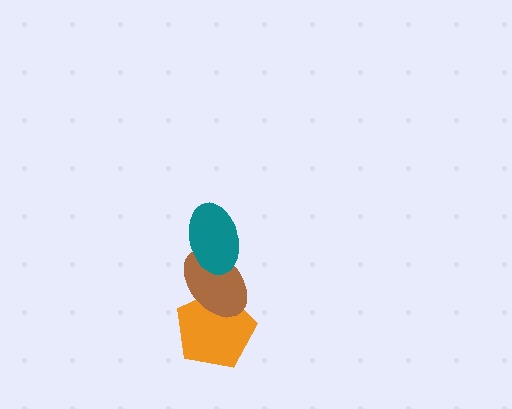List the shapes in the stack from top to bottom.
From top to bottom: the teal ellipse, the brown ellipse, the orange pentagon.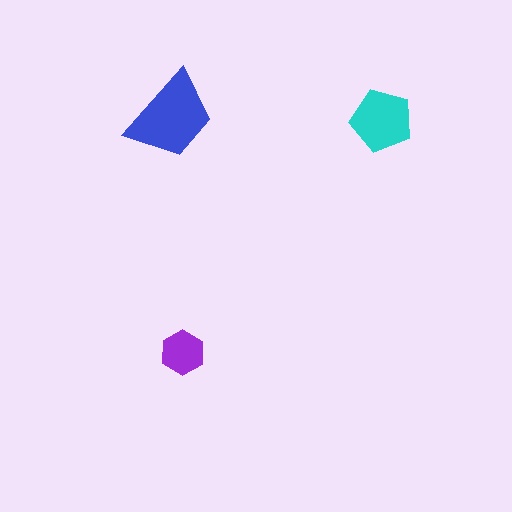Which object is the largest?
The blue trapezoid.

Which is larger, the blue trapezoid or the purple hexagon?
The blue trapezoid.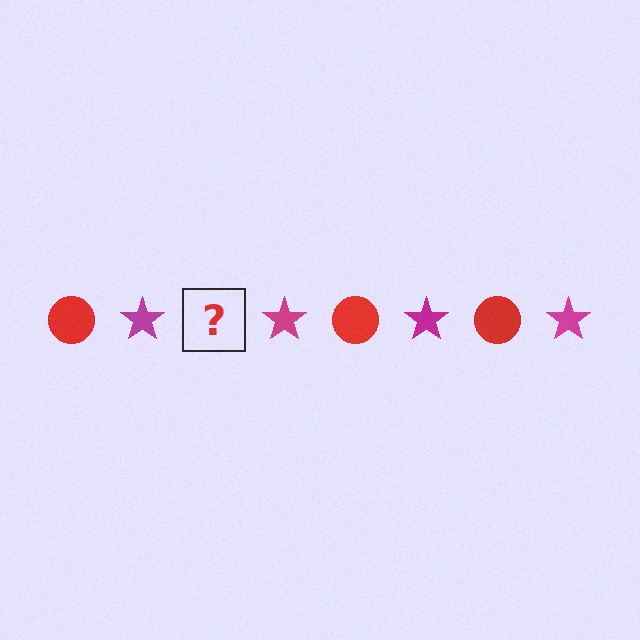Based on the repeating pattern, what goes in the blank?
The blank should be a red circle.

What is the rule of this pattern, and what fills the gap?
The rule is that the pattern alternates between red circle and magenta star. The gap should be filled with a red circle.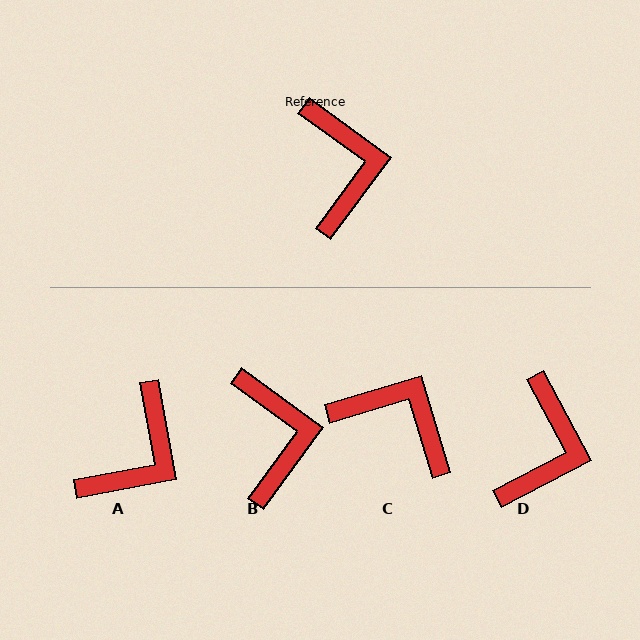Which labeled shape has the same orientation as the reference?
B.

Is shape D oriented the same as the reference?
No, it is off by about 26 degrees.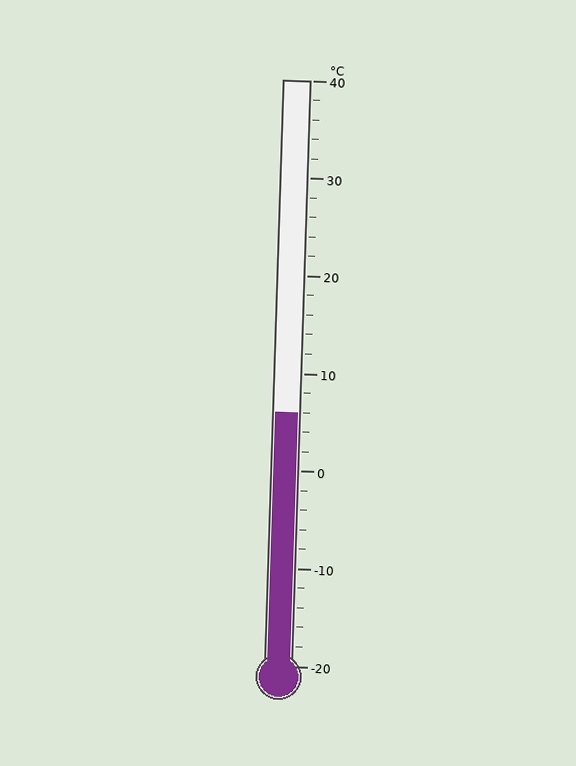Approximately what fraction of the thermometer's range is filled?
The thermometer is filled to approximately 45% of its range.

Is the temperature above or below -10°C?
The temperature is above -10°C.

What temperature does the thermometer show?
The thermometer shows approximately 6°C.